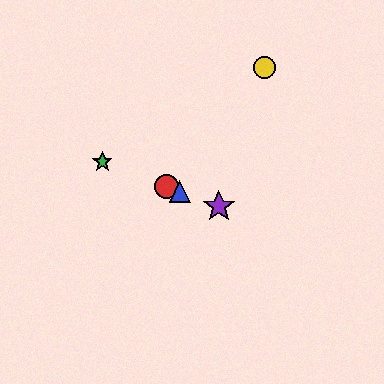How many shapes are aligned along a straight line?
4 shapes (the red circle, the blue triangle, the green star, the purple star) are aligned along a straight line.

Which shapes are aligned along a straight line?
The red circle, the blue triangle, the green star, the purple star are aligned along a straight line.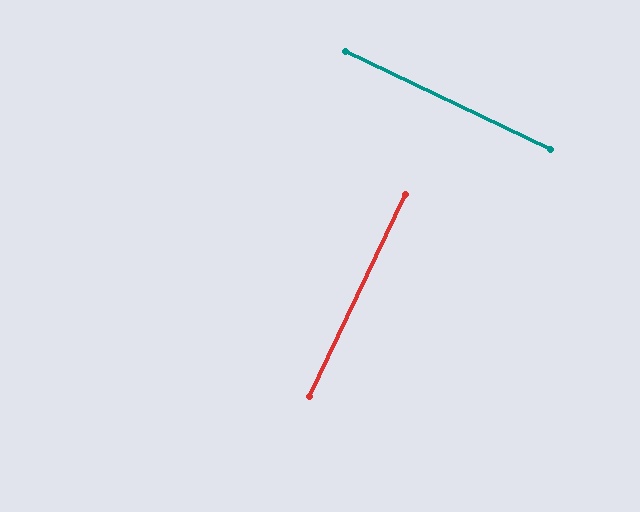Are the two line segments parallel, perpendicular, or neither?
Perpendicular — they meet at approximately 90°.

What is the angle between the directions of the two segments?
Approximately 90 degrees.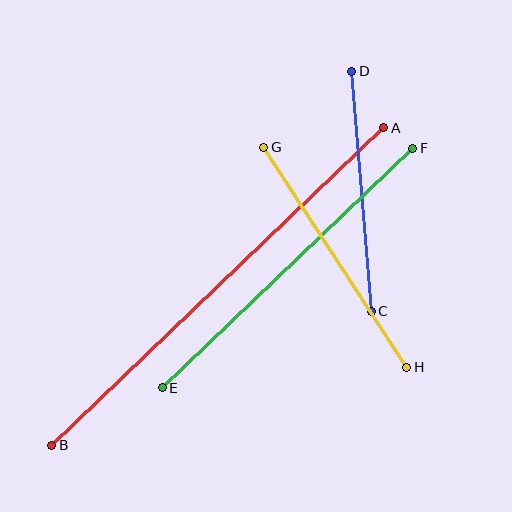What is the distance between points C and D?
The distance is approximately 241 pixels.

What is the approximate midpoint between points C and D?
The midpoint is at approximately (361, 191) pixels.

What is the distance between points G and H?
The distance is approximately 263 pixels.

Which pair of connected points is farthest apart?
Points A and B are farthest apart.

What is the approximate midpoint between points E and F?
The midpoint is at approximately (287, 268) pixels.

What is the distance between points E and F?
The distance is approximately 346 pixels.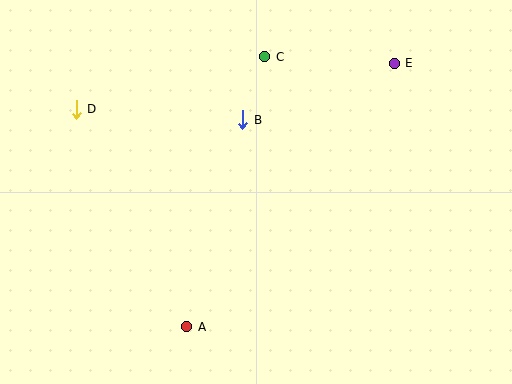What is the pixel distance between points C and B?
The distance between C and B is 67 pixels.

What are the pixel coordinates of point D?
Point D is at (76, 109).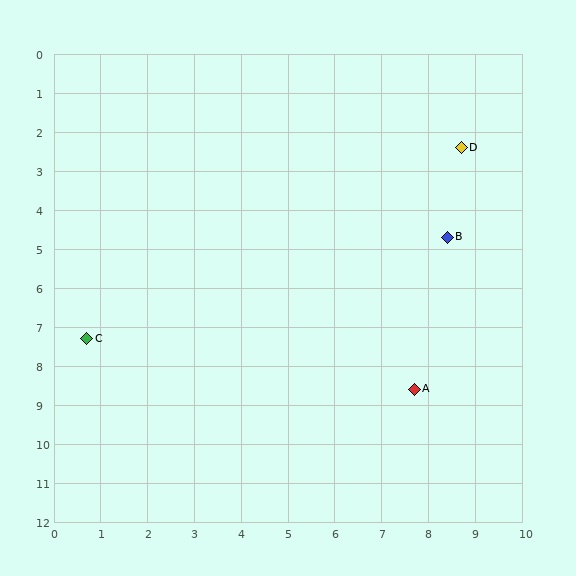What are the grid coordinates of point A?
Point A is at approximately (7.7, 8.6).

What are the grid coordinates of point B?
Point B is at approximately (8.4, 4.7).